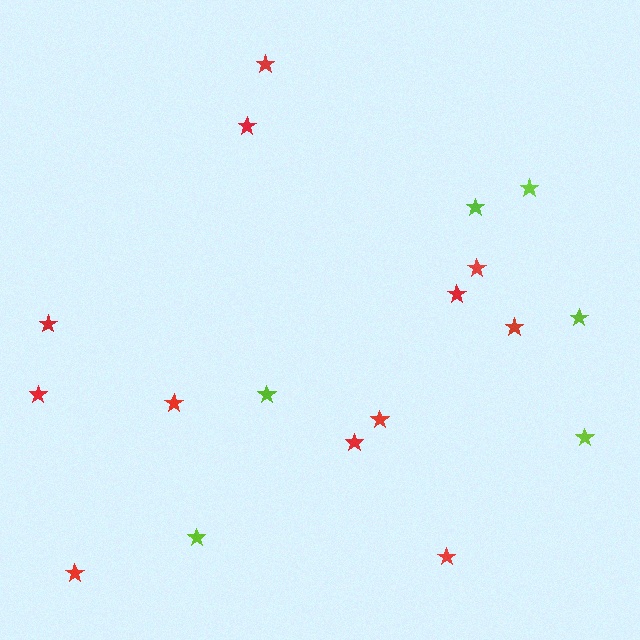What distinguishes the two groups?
There are 2 groups: one group of red stars (12) and one group of lime stars (6).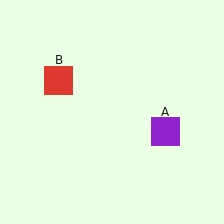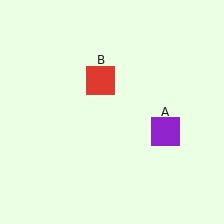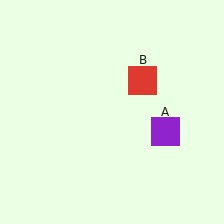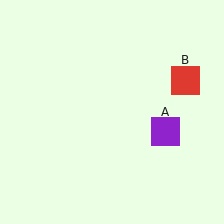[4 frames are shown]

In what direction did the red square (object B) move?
The red square (object B) moved right.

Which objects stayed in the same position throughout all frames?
Purple square (object A) remained stationary.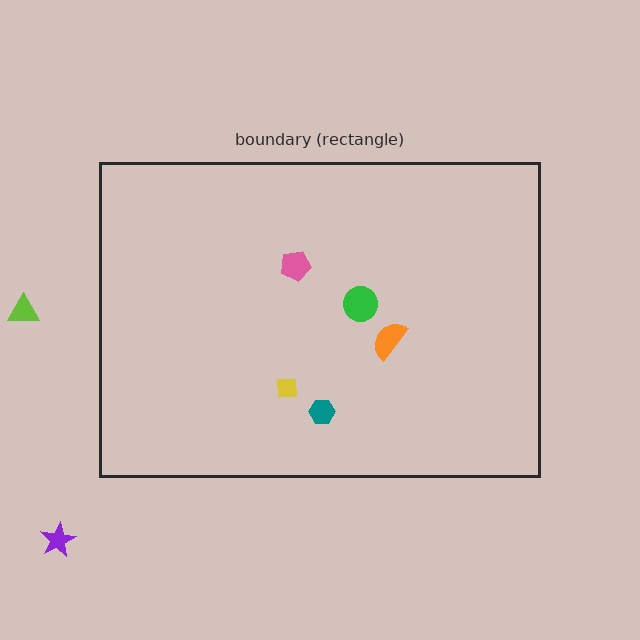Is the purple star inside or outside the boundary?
Outside.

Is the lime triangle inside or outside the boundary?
Outside.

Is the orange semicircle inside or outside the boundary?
Inside.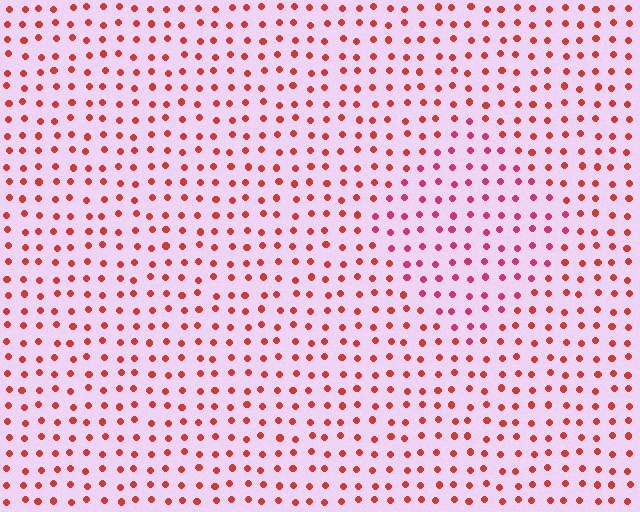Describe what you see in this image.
The image is filled with small red elements in a uniform arrangement. A diamond-shaped region is visible where the elements are tinted to a slightly different hue, forming a subtle color boundary.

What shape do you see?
I see a diamond.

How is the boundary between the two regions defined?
The boundary is defined purely by a slight shift in hue (about 26 degrees). Spacing, size, and orientation are identical on both sides.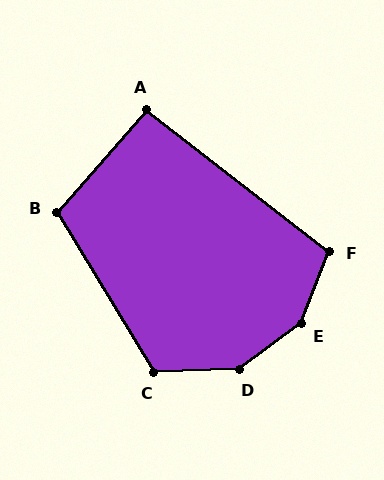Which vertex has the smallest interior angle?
A, at approximately 93 degrees.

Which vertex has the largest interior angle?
E, at approximately 147 degrees.